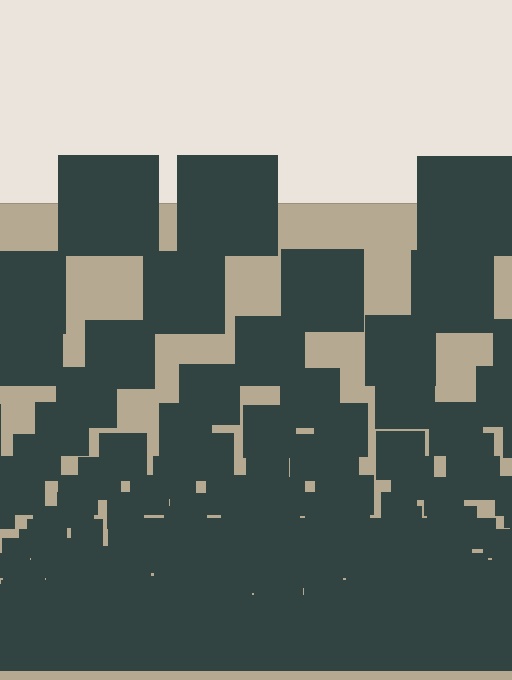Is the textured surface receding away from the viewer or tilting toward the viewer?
The surface appears to tilt toward the viewer. Texture elements get larger and sparser toward the top.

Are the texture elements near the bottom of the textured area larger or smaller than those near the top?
Smaller. The gradient is inverted — elements near the bottom are smaller and denser.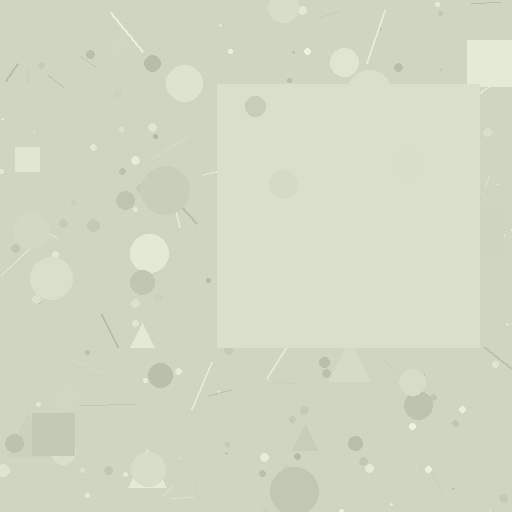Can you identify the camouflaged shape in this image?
The camouflaged shape is a square.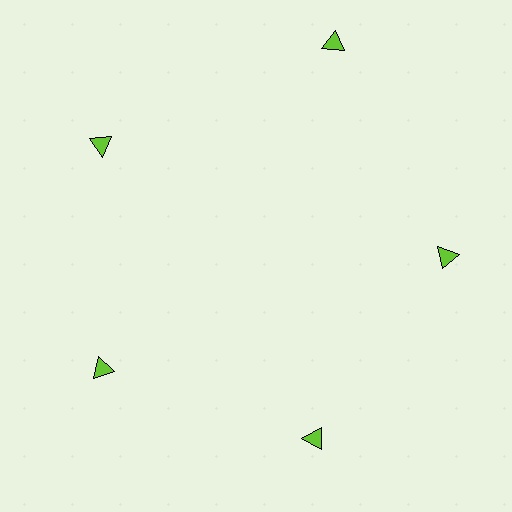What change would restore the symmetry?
The symmetry would be restored by moving it inward, back onto the ring so that all 5 triangles sit at equal angles and equal distance from the center.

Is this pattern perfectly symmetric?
No. The 5 lime triangles are arranged in a ring, but one element near the 1 o'clock position is pushed outward from the center, breaking the 5-fold rotational symmetry.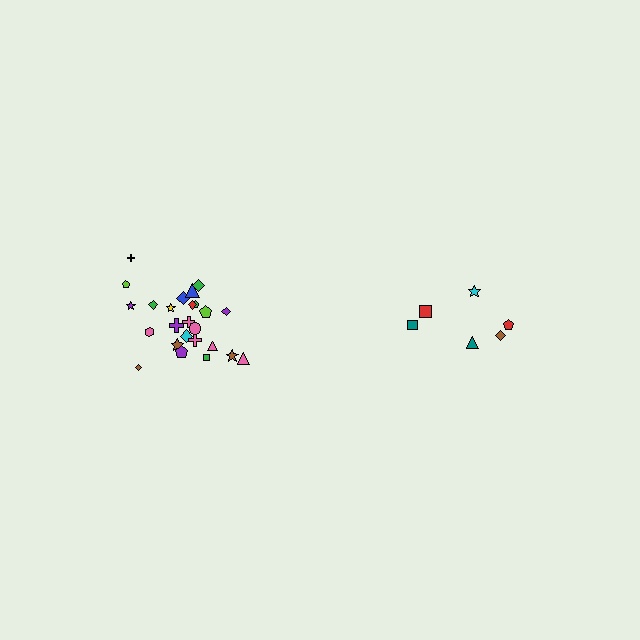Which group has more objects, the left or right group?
The left group.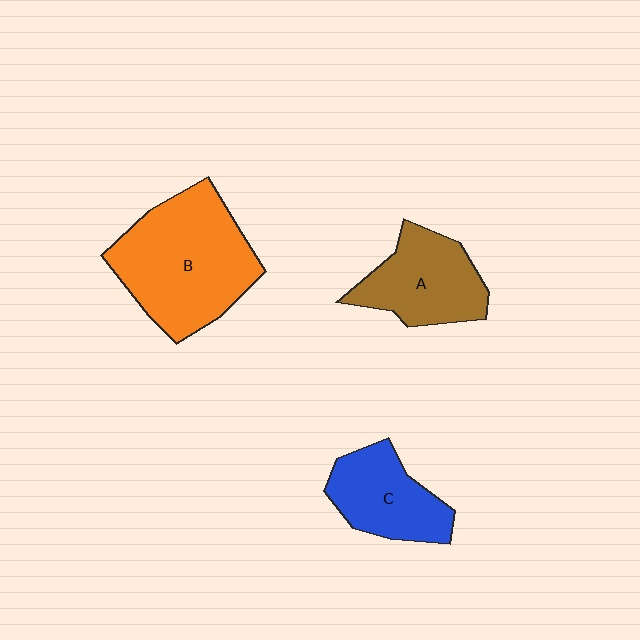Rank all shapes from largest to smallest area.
From largest to smallest: B (orange), A (brown), C (blue).